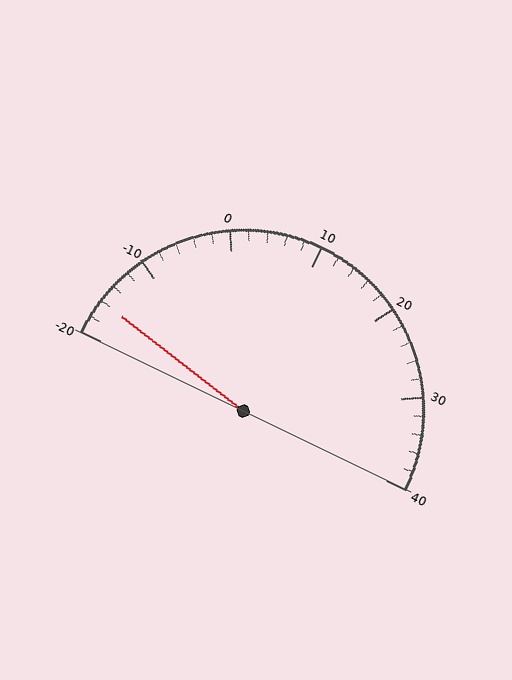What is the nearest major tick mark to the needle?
The nearest major tick mark is -20.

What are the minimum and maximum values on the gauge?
The gauge ranges from -20 to 40.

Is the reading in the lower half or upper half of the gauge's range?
The reading is in the lower half of the range (-20 to 40).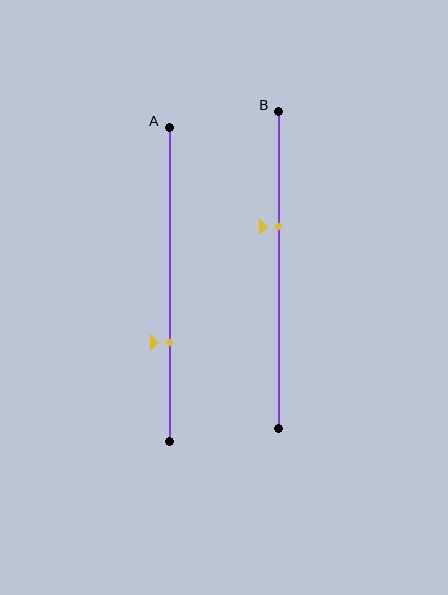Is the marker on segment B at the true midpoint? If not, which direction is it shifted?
No, the marker on segment B is shifted upward by about 14% of the segment length.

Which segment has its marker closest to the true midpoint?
Segment B has its marker closest to the true midpoint.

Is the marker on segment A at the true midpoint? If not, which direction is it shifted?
No, the marker on segment A is shifted downward by about 18% of the segment length.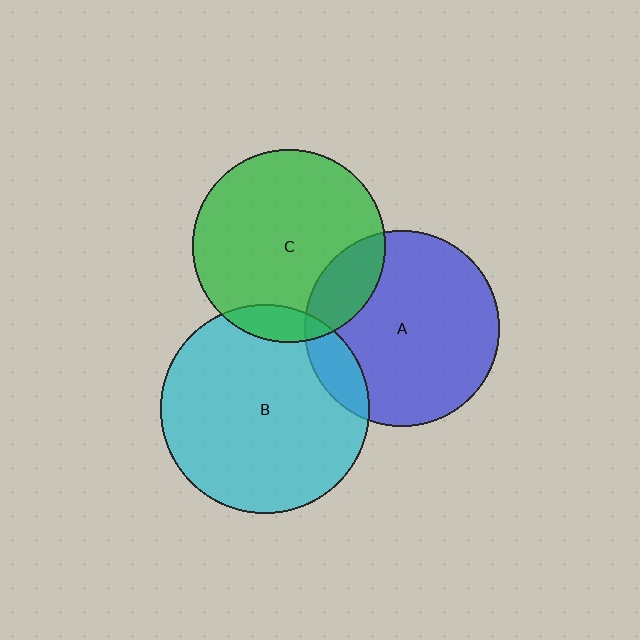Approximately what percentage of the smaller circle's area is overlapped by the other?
Approximately 15%.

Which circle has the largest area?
Circle B (cyan).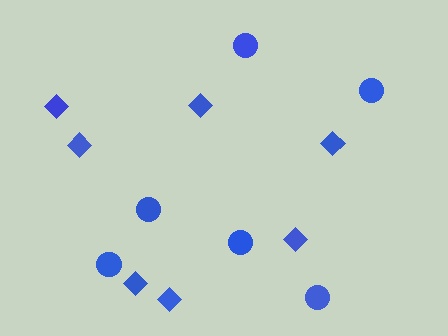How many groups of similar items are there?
There are 2 groups: one group of circles (6) and one group of diamonds (7).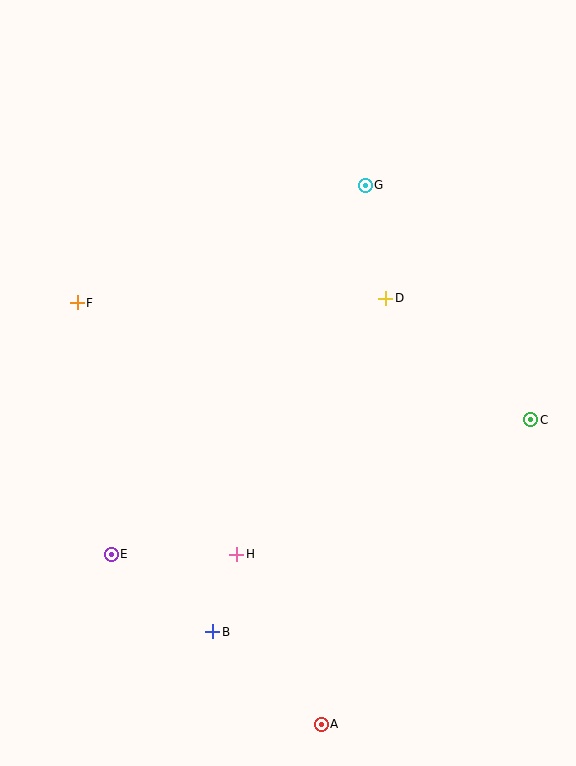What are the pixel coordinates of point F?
Point F is at (77, 303).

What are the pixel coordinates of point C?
Point C is at (531, 420).